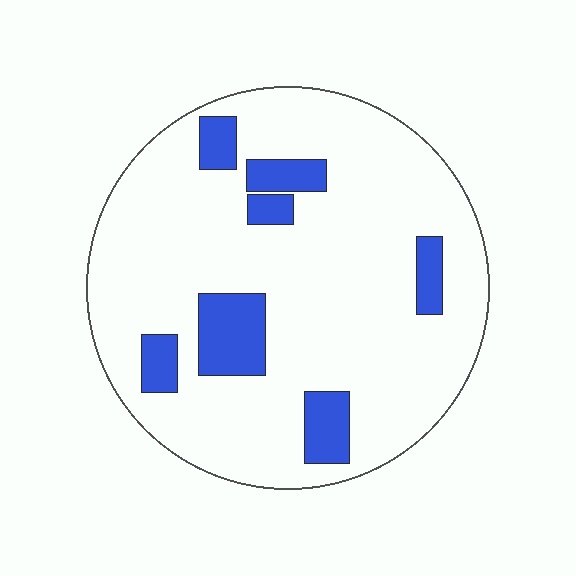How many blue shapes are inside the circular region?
7.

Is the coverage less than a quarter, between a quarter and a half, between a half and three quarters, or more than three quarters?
Less than a quarter.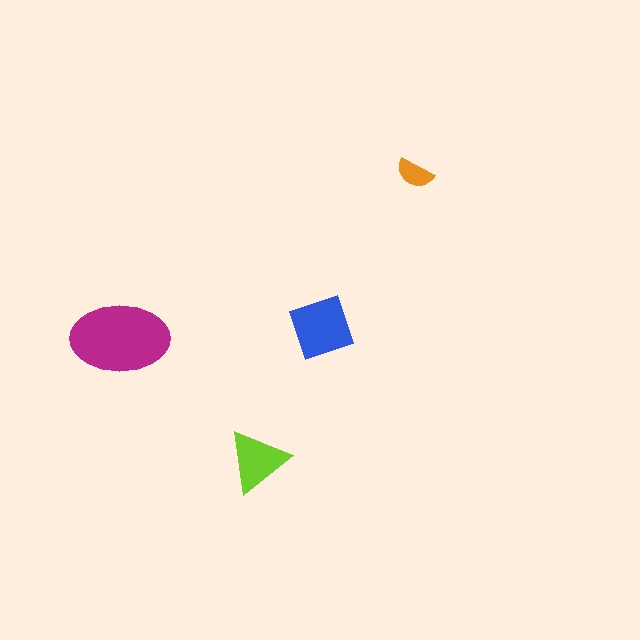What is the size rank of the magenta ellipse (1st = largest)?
1st.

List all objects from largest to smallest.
The magenta ellipse, the blue diamond, the lime triangle, the orange semicircle.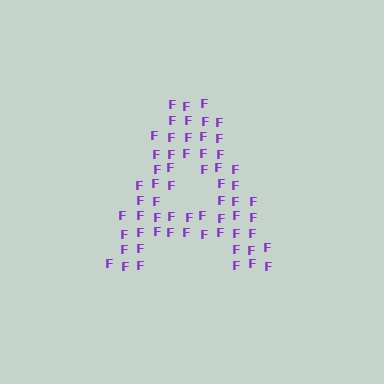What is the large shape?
The large shape is the letter A.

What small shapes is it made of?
It is made of small letter F's.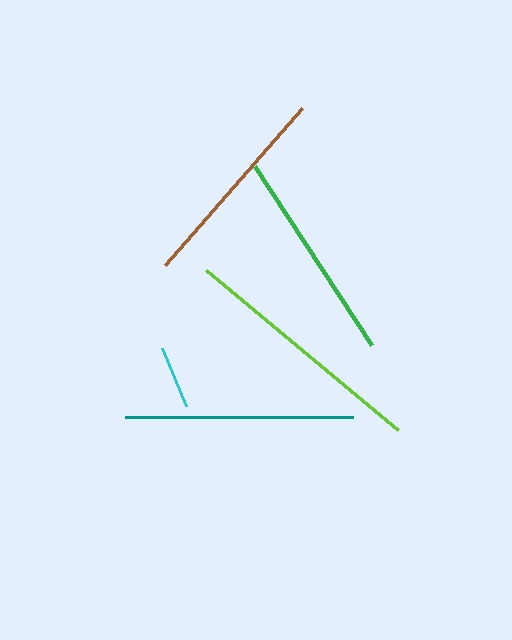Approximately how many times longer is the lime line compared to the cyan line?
The lime line is approximately 4.0 times the length of the cyan line.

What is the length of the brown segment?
The brown segment is approximately 208 pixels long.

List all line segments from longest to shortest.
From longest to shortest: lime, teal, green, brown, cyan.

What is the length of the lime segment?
The lime segment is approximately 250 pixels long.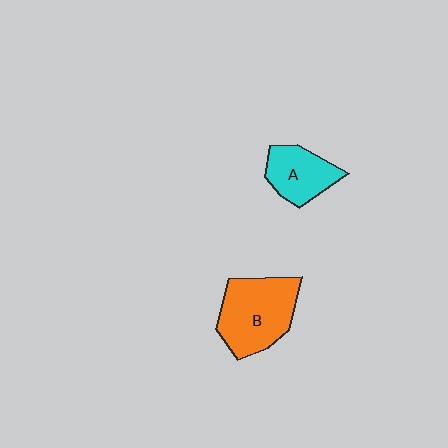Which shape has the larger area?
Shape B (orange).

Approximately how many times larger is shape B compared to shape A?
Approximately 1.6 times.